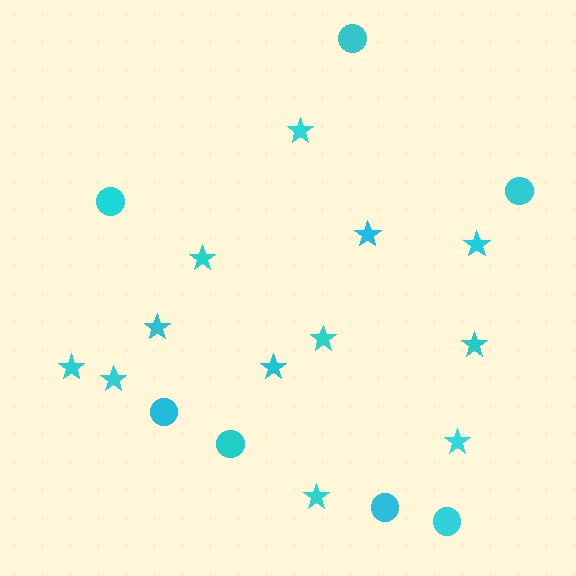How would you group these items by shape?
There are 2 groups: one group of circles (7) and one group of stars (12).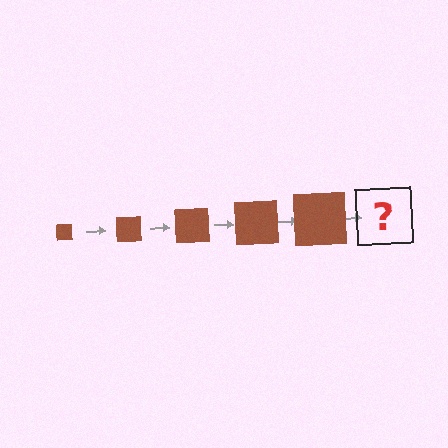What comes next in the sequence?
The next element should be a brown square, larger than the previous one.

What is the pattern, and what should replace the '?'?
The pattern is that the square gets progressively larger each step. The '?' should be a brown square, larger than the previous one.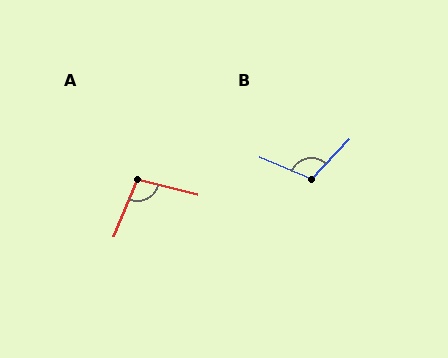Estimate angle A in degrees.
Approximately 98 degrees.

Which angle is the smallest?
A, at approximately 98 degrees.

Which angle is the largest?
B, at approximately 111 degrees.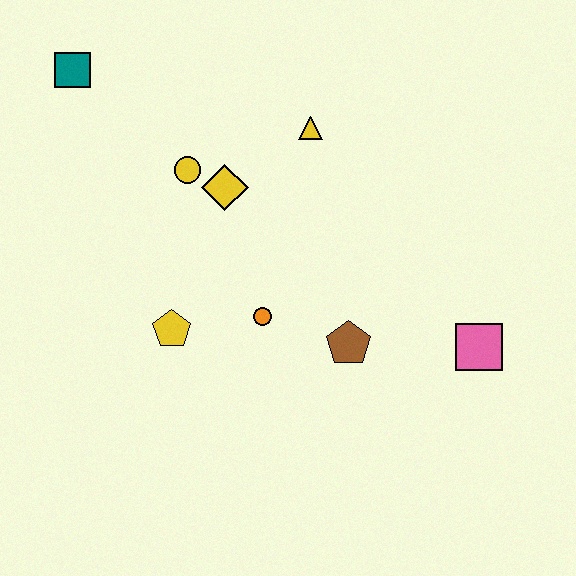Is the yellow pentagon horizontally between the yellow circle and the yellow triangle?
No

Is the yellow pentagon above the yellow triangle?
No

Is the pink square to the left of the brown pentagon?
No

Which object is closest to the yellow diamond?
The yellow circle is closest to the yellow diamond.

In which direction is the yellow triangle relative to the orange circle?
The yellow triangle is above the orange circle.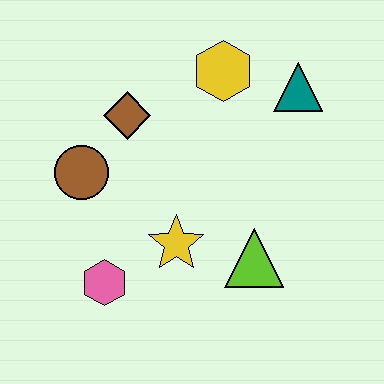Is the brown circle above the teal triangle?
No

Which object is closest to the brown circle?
The brown diamond is closest to the brown circle.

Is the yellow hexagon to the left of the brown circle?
No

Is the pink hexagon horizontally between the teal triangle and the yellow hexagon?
No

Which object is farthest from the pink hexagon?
The teal triangle is farthest from the pink hexagon.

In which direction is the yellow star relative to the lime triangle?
The yellow star is to the left of the lime triangle.